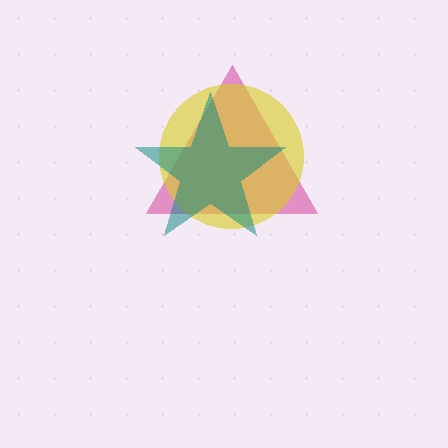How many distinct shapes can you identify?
There are 3 distinct shapes: a pink triangle, a yellow circle, a teal star.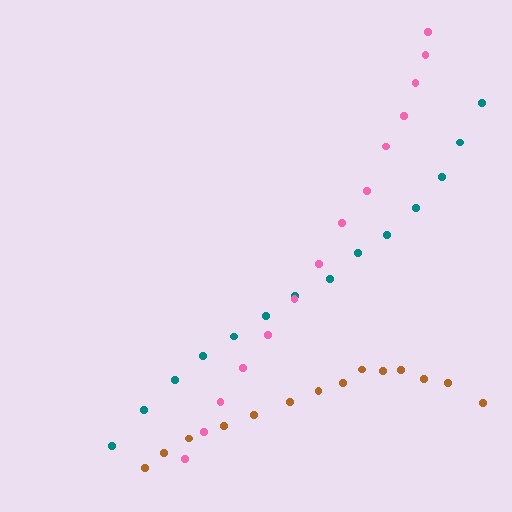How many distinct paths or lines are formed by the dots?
There are 3 distinct paths.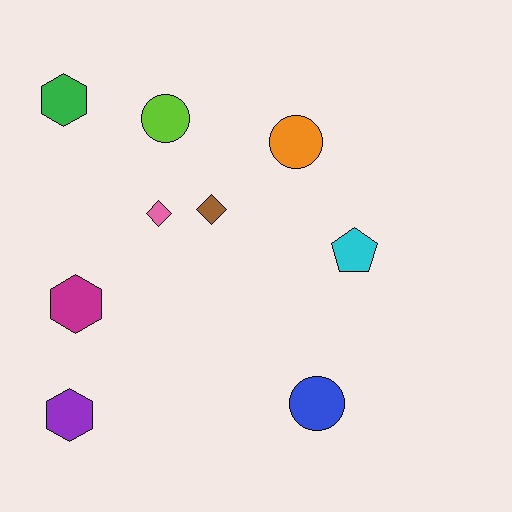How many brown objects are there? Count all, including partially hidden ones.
There is 1 brown object.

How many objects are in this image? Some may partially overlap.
There are 9 objects.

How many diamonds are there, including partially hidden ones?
There are 2 diamonds.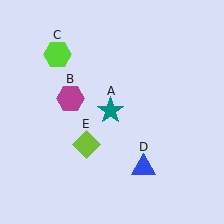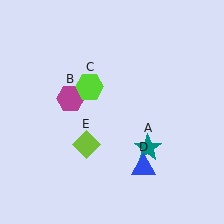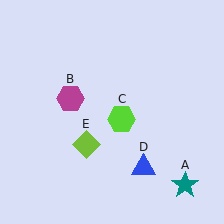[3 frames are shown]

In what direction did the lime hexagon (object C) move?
The lime hexagon (object C) moved down and to the right.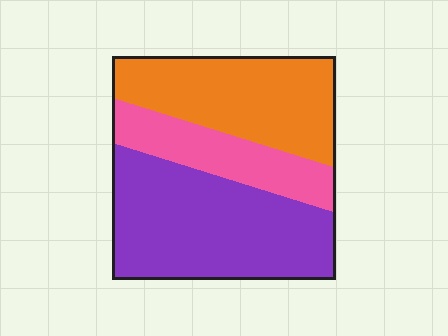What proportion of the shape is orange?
Orange takes up between a quarter and a half of the shape.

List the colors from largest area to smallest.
From largest to smallest: purple, orange, pink.